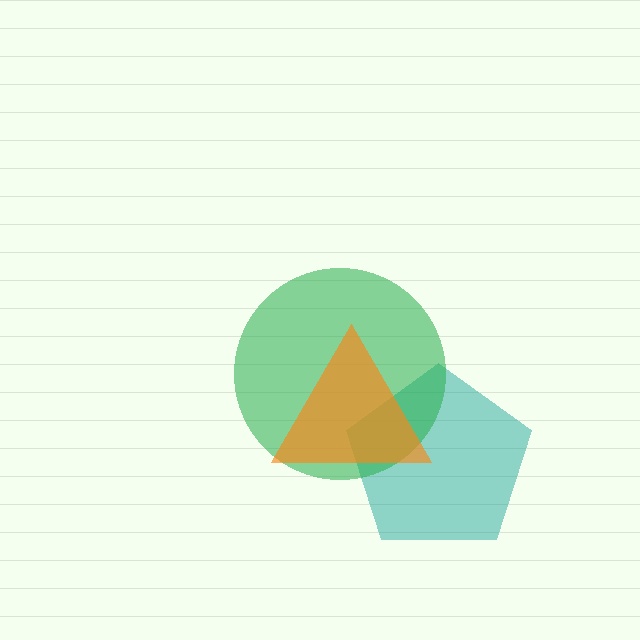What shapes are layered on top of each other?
The layered shapes are: a teal pentagon, a green circle, an orange triangle.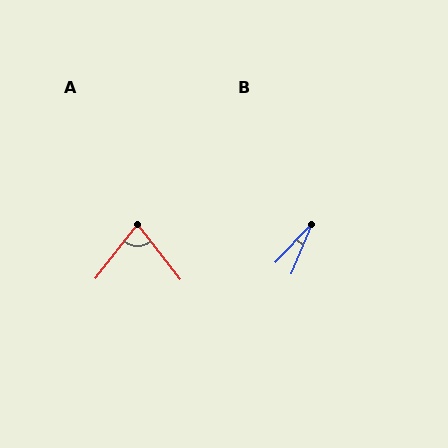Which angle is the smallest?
B, at approximately 21 degrees.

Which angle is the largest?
A, at approximately 76 degrees.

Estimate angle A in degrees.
Approximately 76 degrees.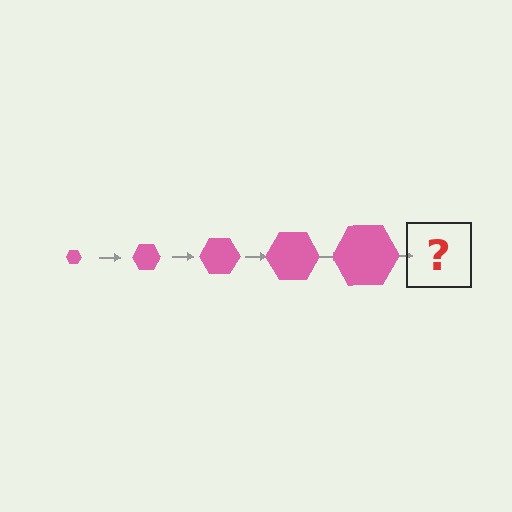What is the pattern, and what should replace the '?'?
The pattern is that the hexagon gets progressively larger each step. The '?' should be a pink hexagon, larger than the previous one.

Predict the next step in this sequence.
The next step is a pink hexagon, larger than the previous one.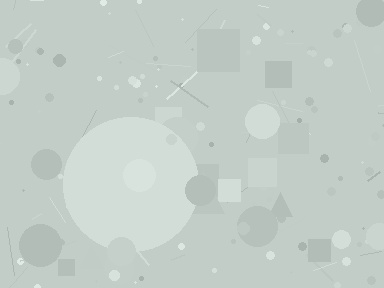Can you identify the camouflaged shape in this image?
The camouflaged shape is a circle.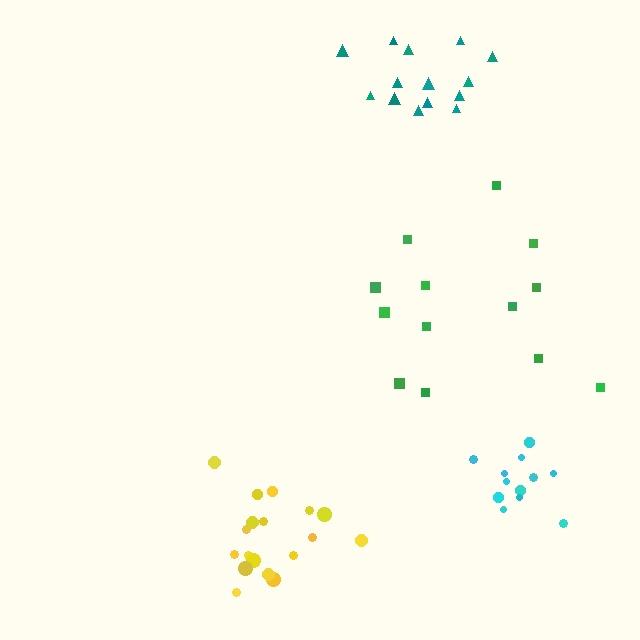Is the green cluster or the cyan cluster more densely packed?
Cyan.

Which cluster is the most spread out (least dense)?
Green.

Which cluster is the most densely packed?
Cyan.